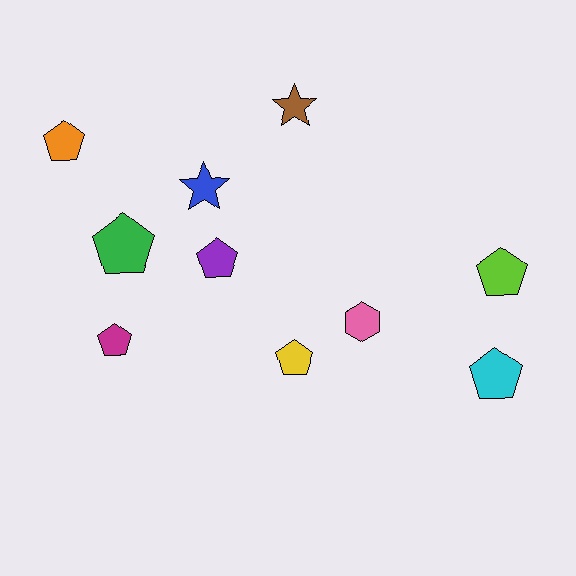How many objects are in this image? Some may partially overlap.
There are 10 objects.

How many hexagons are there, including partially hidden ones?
There is 1 hexagon.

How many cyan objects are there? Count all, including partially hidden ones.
There is 1 cyan object.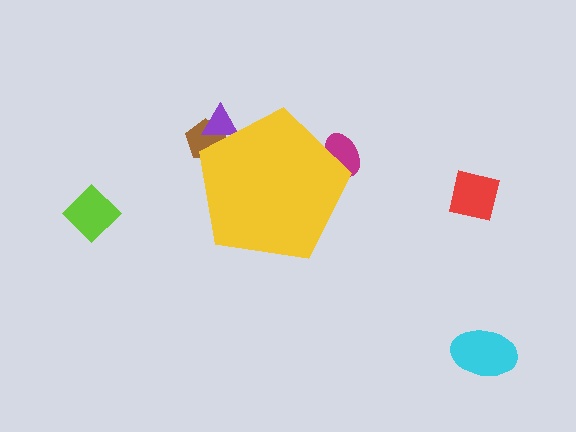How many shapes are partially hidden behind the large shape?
3 shapes are partially hidden.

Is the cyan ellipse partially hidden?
No, the cyan ellipse is fully visible.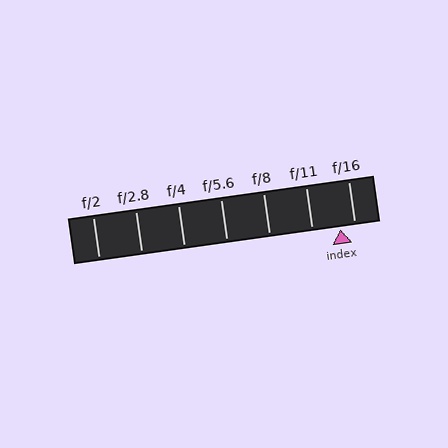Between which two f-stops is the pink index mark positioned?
The index mark is between f/11 and f/16.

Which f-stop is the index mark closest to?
The index mark is closest to f/16.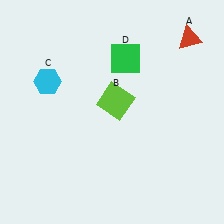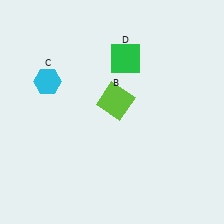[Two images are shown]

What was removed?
The red triangle (A) was removed in Image 2.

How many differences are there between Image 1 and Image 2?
There is 1 difference between the two images.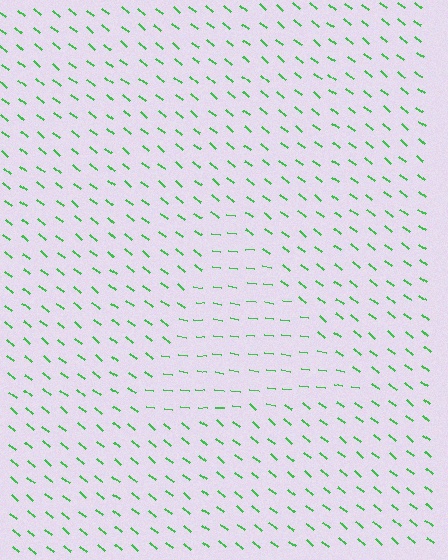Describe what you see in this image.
The image is filled with small green line segments. A triangle region in the image has lines oriented differently from the surrounding lines, creating a visible texture boundary.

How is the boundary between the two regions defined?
The boundary is defined purely by a change in line orientation (approximately 31 degrees difference). All lines are the same color and thickness.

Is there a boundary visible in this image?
Yes, there is a texture boundary formed by a change in line orientation.